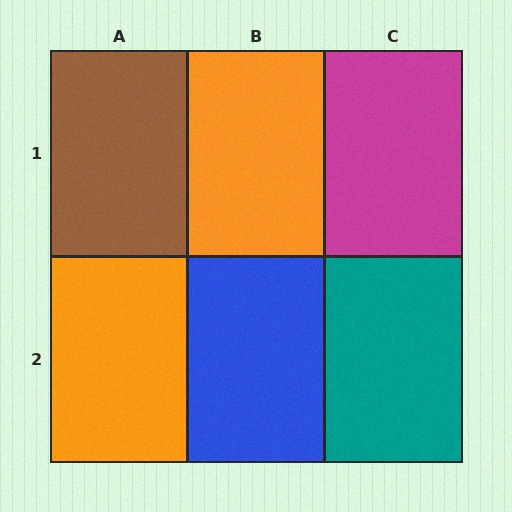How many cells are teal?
1 cell is teal.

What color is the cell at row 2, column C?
Teal.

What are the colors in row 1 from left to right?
Brown, orange, magenta.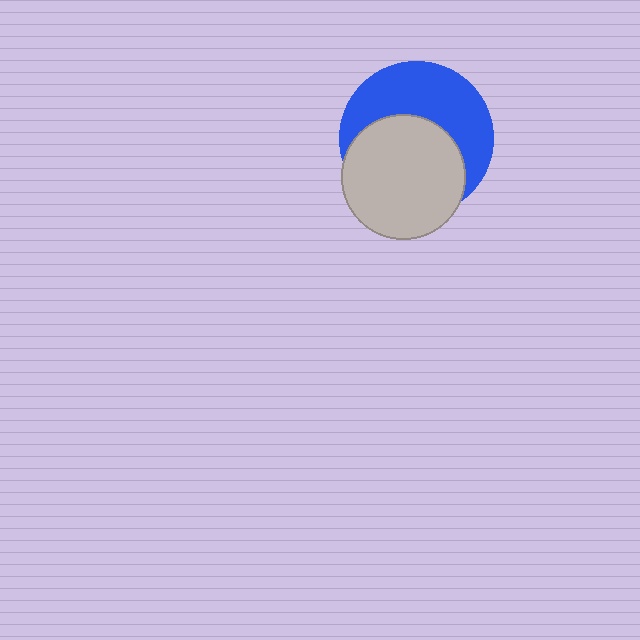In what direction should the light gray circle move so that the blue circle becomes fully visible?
The light gray circle should move down. That is the shortest direction to clear the overlap and leave the blue circle fully visible.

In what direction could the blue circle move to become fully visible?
The blue circle could move up. That would shift it out from behind the light gray circle entirely.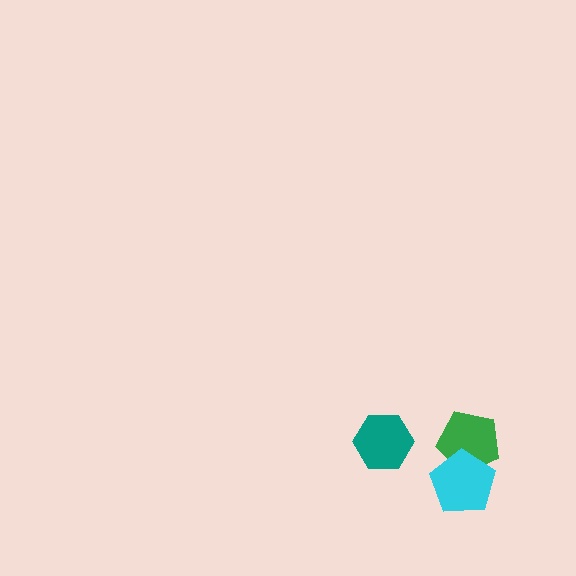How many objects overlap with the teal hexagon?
0 objects overlap with the teal hexagon.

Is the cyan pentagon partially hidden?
No, no other shape covers it.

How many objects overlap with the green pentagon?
1 object overlaps with the green pentagon.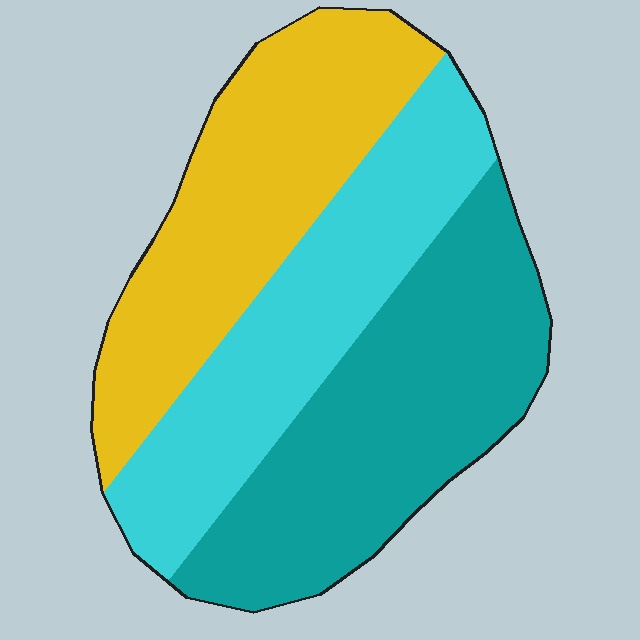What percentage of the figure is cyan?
Cyan takes up between a quarter and a half of the figure.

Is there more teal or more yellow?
Teal.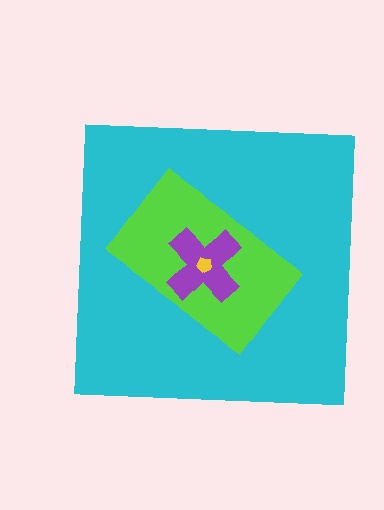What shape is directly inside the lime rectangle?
The purple cross.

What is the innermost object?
The yellow pentagon.